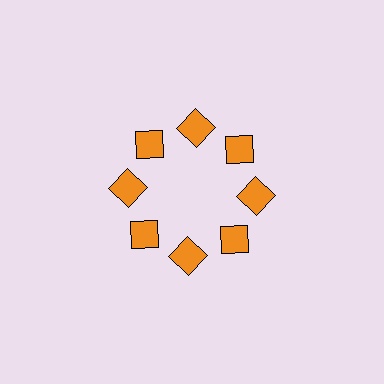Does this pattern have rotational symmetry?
Yes, this pattern has 8-fold rotational symmetry. It looks the same after rotating 45 degrees around the center.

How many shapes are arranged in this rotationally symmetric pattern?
There are 8 shapes, arranged in 8 groups of 1.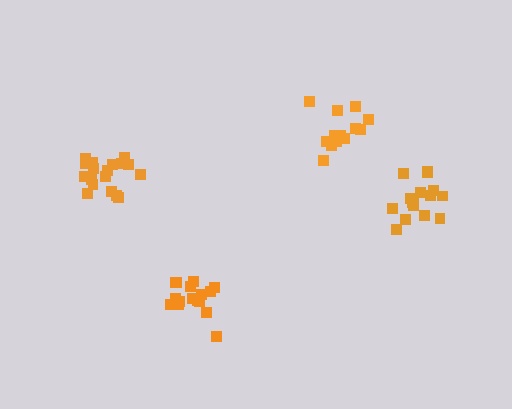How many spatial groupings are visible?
There are 4 spatial groupings.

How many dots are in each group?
Group 1: 17 dots, Group 2: 16 dots, Group 3: 16 dots, Group 4: 18 dots (67 total).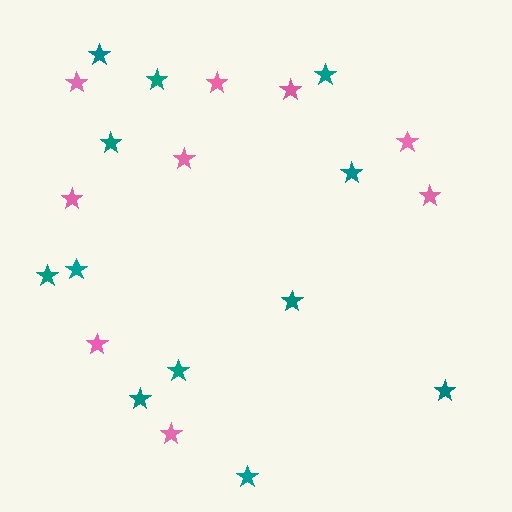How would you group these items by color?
There are 2 groups: one group of teal stars (12) and one group of pink stars (9).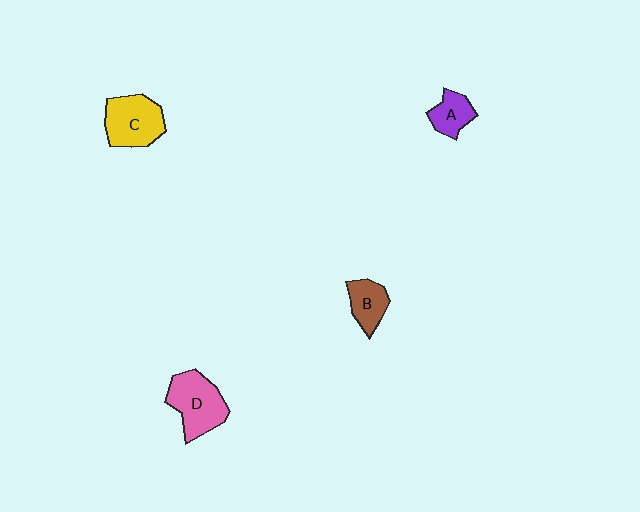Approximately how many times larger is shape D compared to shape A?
Approximately 1.9 times.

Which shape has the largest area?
Shape D (pink).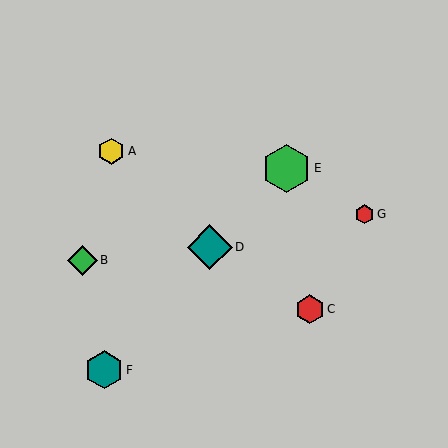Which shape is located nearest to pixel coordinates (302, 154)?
The green hexagon (labeled E) at (287, 168) is nearest to that location.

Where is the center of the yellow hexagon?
The center of the yellow hexagon is at (111, 151).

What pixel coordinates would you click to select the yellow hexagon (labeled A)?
Click at (111, 151) to select the yellow hexagon A.